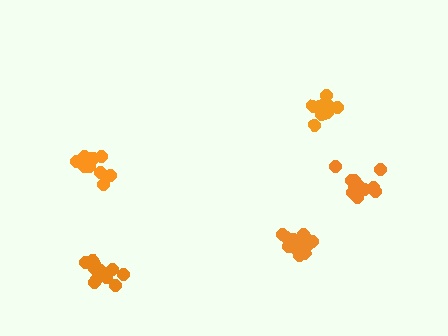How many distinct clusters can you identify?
There are 5 distinct clusters.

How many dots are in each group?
Group 1: 12 dots, Group 2: 15 dots, Group 3: 10 dots, Group 4: 11 dots, Group 5: 15 dots (63 total).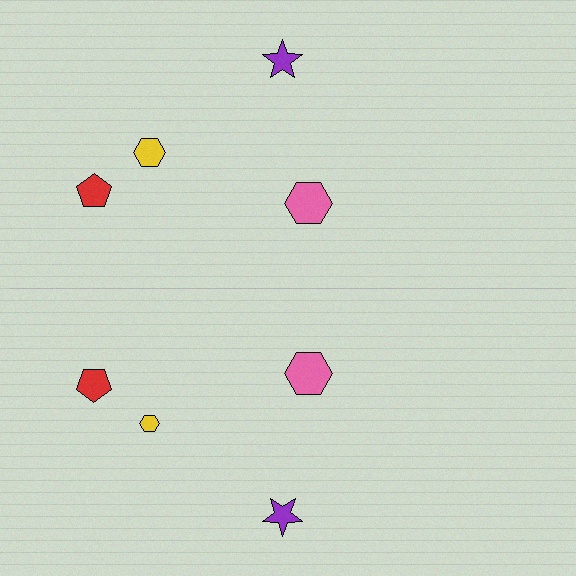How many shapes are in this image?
There are 8 shapes in this image.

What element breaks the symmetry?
The yellow hexagon on the bottom side has a different size than its mirror counterpart.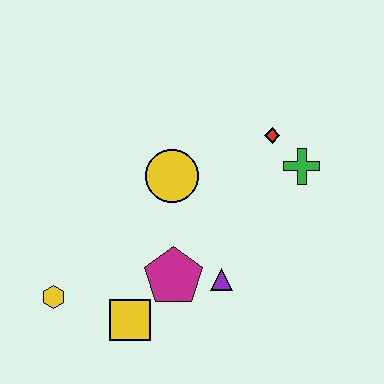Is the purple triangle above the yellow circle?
No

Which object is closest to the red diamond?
The green cross is closest to the red diamond.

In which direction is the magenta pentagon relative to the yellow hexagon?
The magenta pentagon is to the right of the yellow hexagon.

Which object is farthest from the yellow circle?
The yellow hexagon is farthest from the yellow circle.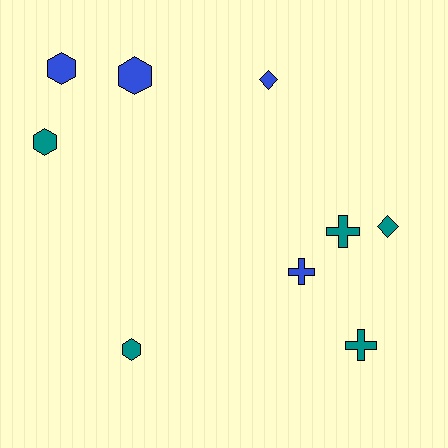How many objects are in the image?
There are 9 objects.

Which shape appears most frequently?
Hexagon, with 4 objects.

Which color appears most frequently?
Teal, with 5 objects.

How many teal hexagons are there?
There are 2 teal hexagons.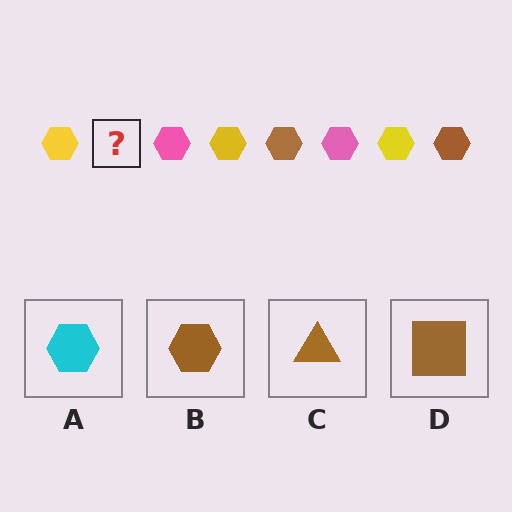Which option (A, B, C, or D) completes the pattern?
B.